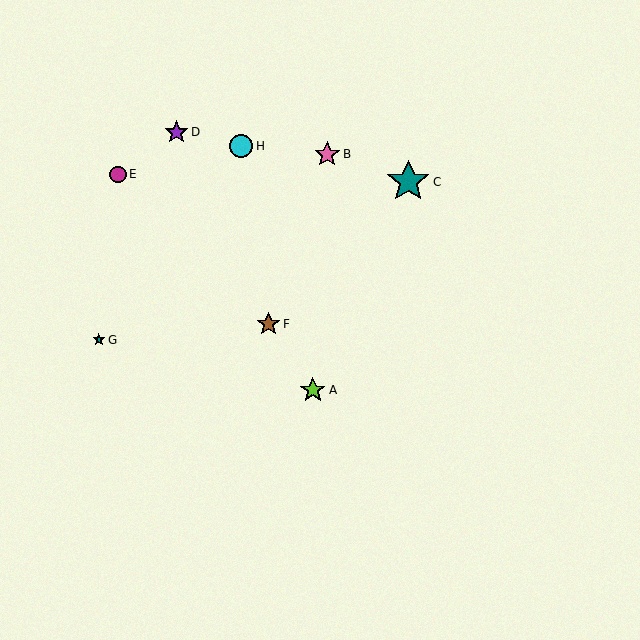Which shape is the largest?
The teal star (labeled C) is the largest.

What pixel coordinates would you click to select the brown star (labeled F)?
Click at (269, 324) to select the brown star F.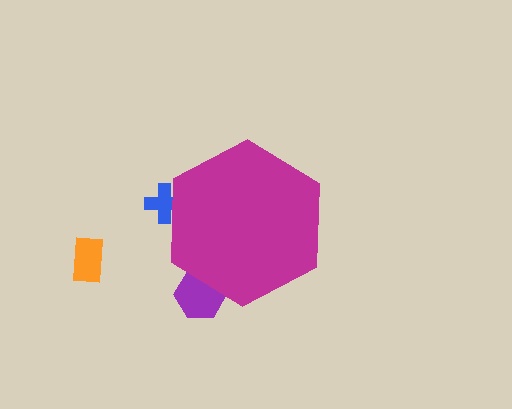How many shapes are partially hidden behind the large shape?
2 shapes are partially hidden.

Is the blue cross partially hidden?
Yes, the blue cross is partially hidden behind the magenta hexagon.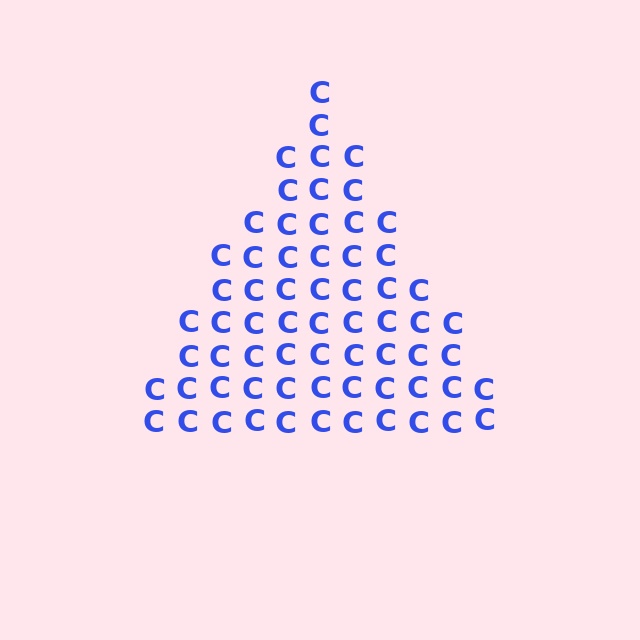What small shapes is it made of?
It is made of small letter C's.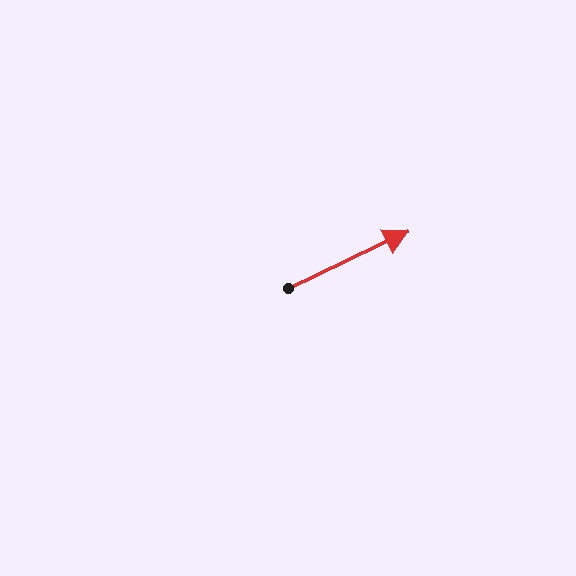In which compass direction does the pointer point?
Northeast.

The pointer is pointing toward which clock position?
Roughly 2 o'clock.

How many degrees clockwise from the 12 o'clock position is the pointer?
Approximately 65 degrees.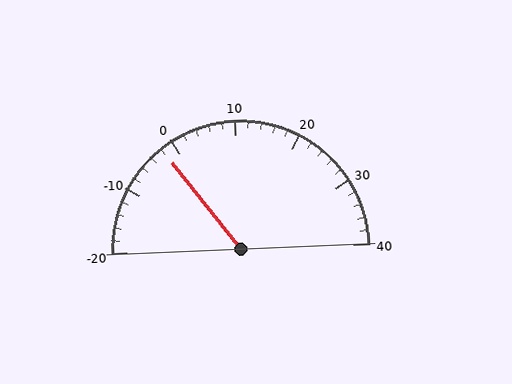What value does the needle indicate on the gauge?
The needle indicates approximately -2.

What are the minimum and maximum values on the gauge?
The gauge ranges from -20 to 40.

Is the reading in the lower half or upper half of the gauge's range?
The reading is in the lower half of the range (-20 to 40).